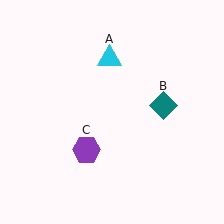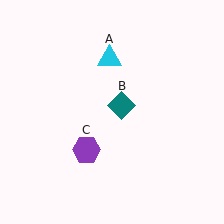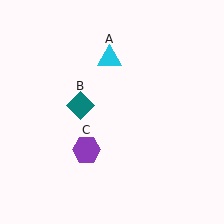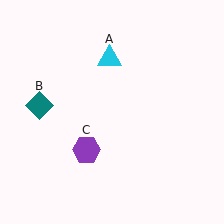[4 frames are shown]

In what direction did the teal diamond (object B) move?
The teal diamond (object B) moved left.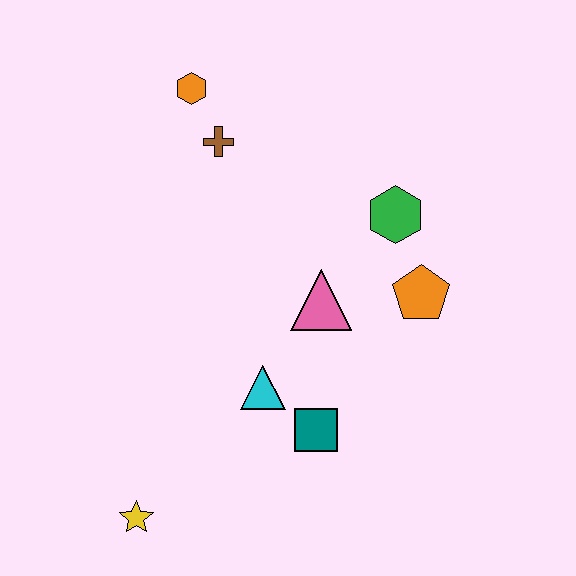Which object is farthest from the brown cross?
The yellow star is farthest from the brown cross.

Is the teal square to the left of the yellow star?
No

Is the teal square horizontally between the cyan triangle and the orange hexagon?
No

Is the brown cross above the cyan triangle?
Yes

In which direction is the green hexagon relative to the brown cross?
The green hexagon is to the right of the brown cross.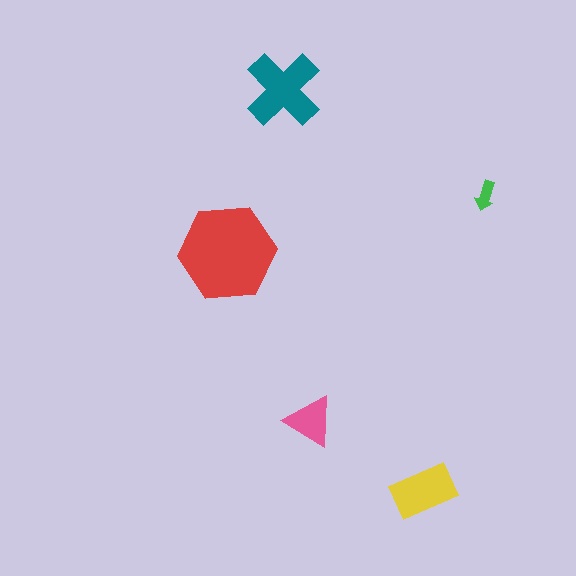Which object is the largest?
The red hexagon.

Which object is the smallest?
The green arrow.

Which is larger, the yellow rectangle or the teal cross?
The teal cross.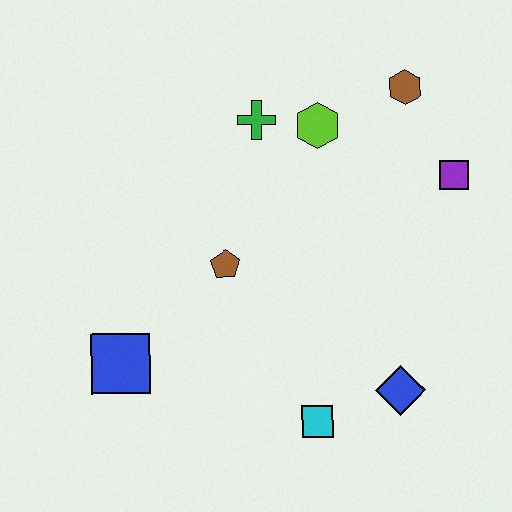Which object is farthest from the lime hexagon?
The blue square is farthest from the lime hexagon.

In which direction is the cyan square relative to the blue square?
The cyan square is to the right of the blue square.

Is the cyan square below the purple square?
Yes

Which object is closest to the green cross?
The lime hexagon is closest to the green cross.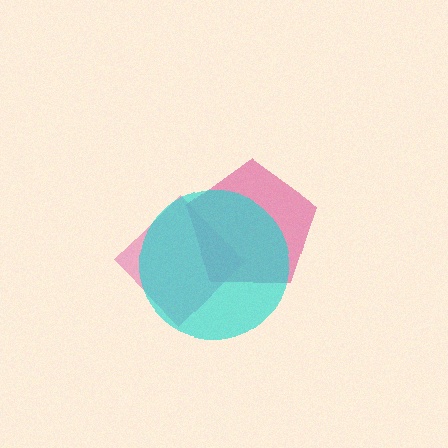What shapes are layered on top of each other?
The layered shapes are: a magenta pentagon, a pink diamond, a cyan circle.